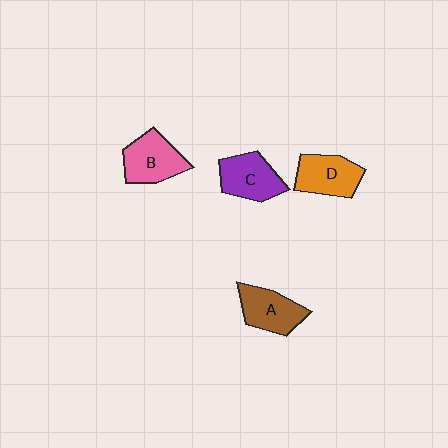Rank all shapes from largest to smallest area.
From largest to smallest: B (pink), C (purple), D (orange), A (brown).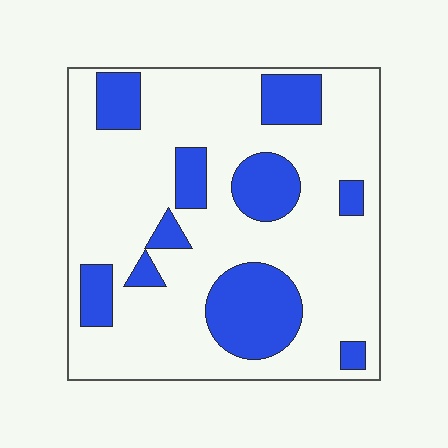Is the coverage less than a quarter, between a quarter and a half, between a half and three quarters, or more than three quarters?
Between a quarter and a half.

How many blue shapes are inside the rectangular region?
10.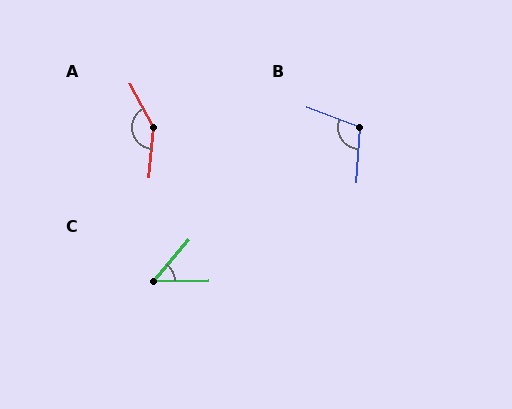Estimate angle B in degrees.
Approximately 107 degrees.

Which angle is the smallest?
C, at approximately 48 degrees.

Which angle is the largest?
A, at approximately 147 degrees.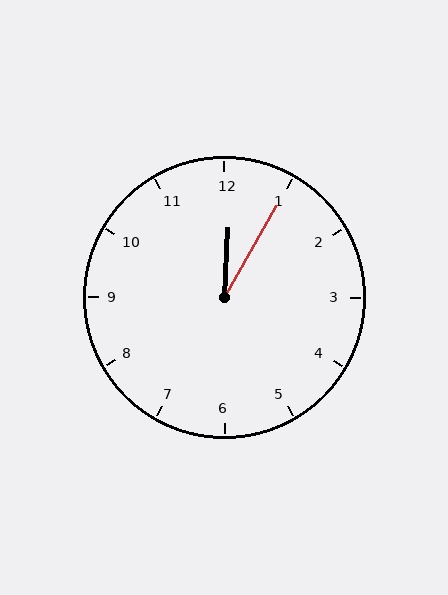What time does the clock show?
12:05.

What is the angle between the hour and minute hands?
Approximately 28 degrees.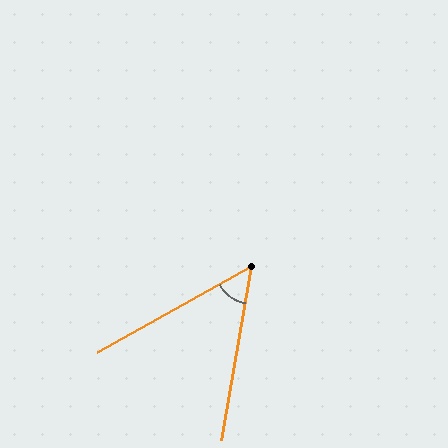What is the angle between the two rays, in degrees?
Approximately 51 degrees.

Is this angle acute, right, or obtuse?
It is acute.